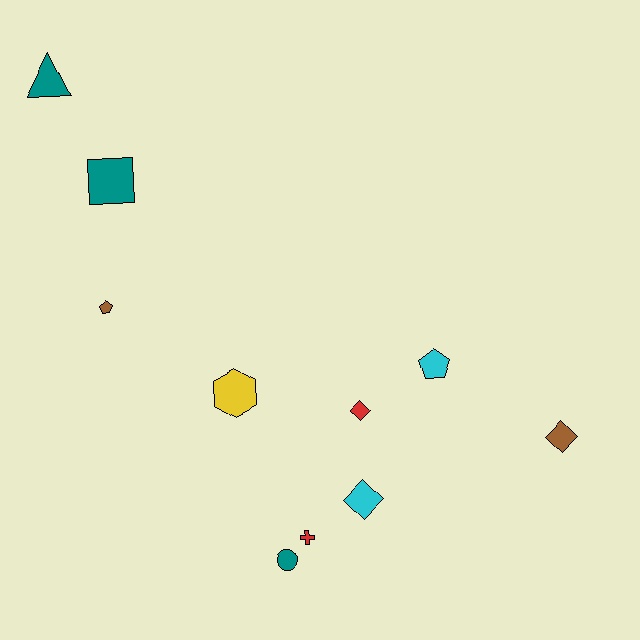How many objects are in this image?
There are 10 objects.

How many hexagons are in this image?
There is 1 hexagon.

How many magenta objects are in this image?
There are no magenta objects.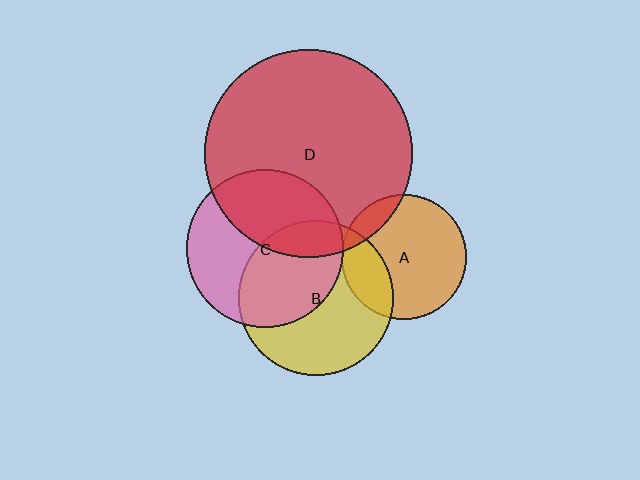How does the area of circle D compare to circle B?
Approximately 1.8 times.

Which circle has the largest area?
Circle D (red).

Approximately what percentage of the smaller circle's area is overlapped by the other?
Approximately 40%.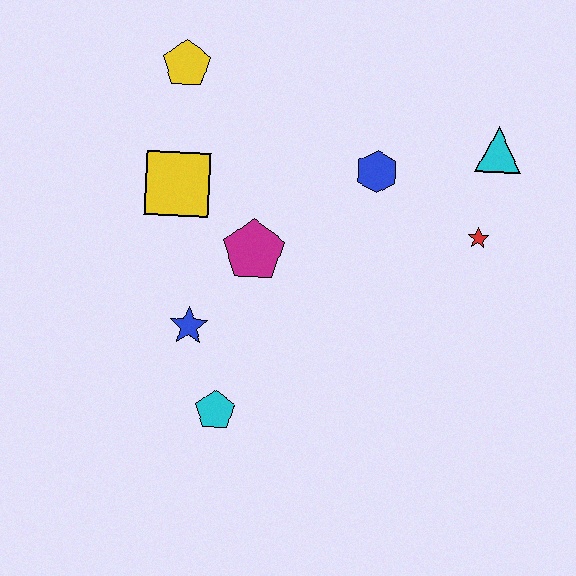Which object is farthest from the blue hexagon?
The cyan pentagon is farthest from the blue hexagon.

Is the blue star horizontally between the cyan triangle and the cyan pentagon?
No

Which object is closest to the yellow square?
The magenta pentagon is closest to the yellow square.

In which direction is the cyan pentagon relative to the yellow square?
The cyan pentagon is below the yellow square.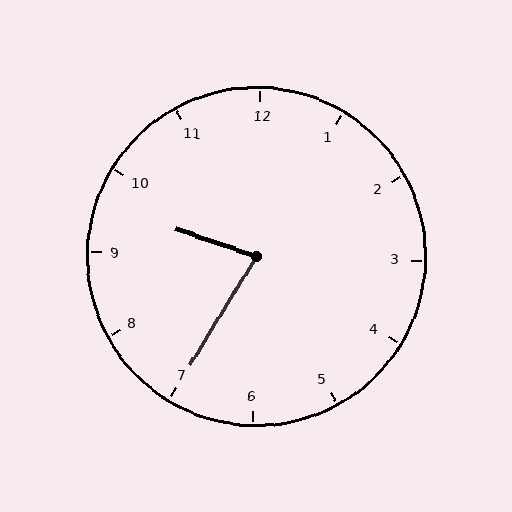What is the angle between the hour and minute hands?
Approximately 78 degrees.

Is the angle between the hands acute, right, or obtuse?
It is acute.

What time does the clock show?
9:35.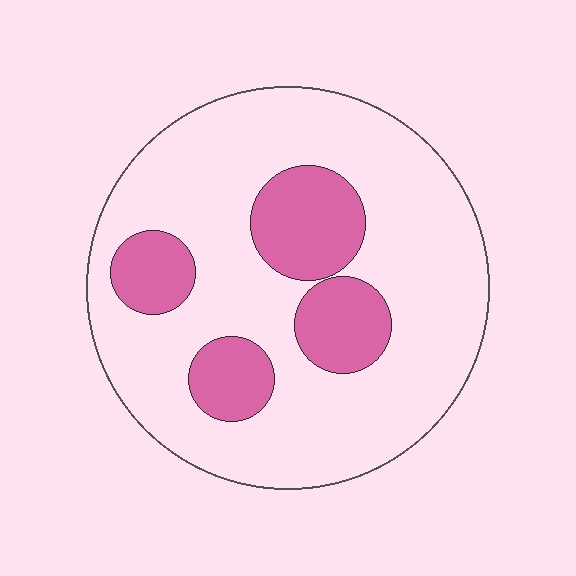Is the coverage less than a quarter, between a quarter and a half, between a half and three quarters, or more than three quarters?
Less than a quarter.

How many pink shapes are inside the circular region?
4.